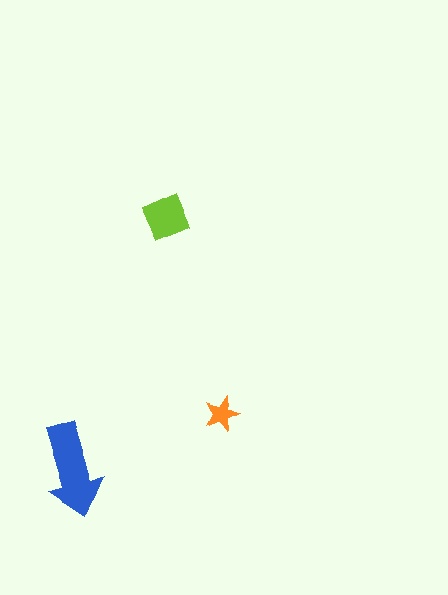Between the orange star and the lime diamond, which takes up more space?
The lime diamond.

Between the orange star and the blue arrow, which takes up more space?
The blue arrow.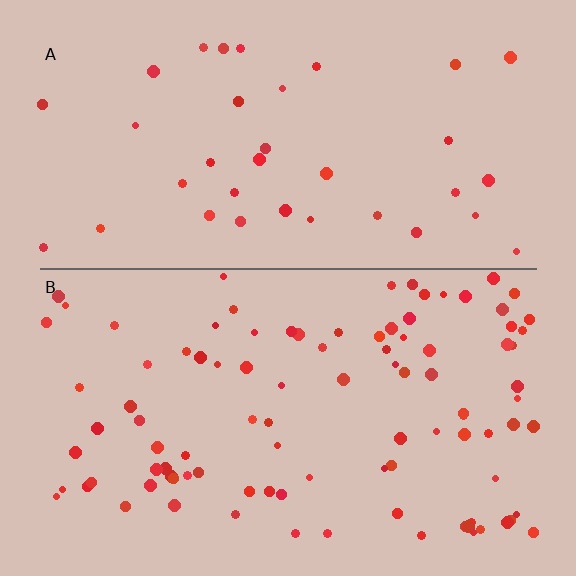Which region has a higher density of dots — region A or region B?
B (the bottom).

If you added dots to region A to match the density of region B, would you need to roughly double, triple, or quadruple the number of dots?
Approximately triple.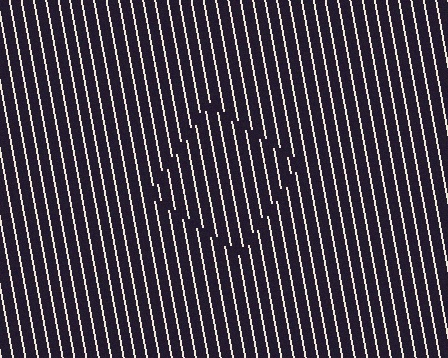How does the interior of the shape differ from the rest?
The interior of the shape contains the same grating, shifted by half a period — the contour is defined by the phase discontinuity where line-ends from the inner and outer gratings abut.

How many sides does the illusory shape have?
4 sides — the line-ends trace a square.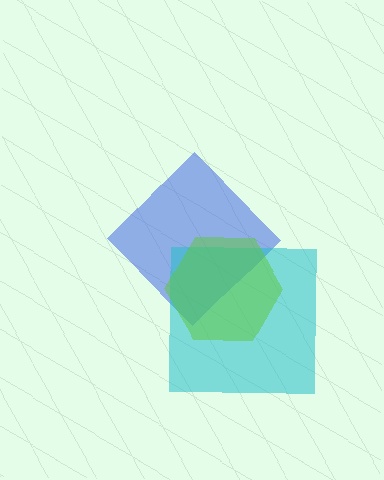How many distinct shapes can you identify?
There are 3 distinct shapes: a blue diamond, a cyan square, a lime hexagon.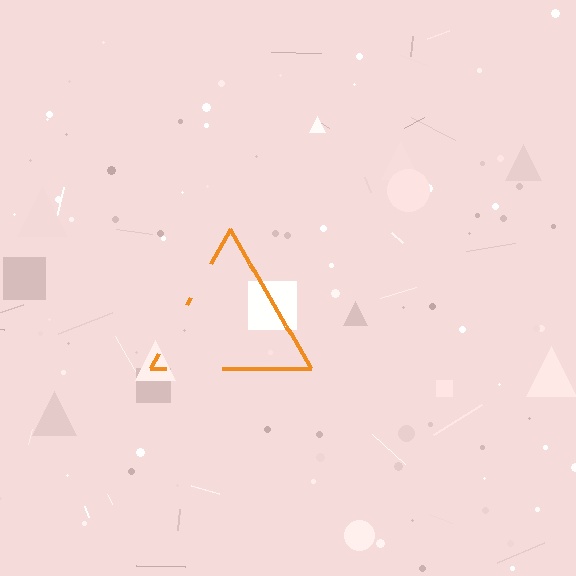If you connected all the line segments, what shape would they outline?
They would outline a triangle.